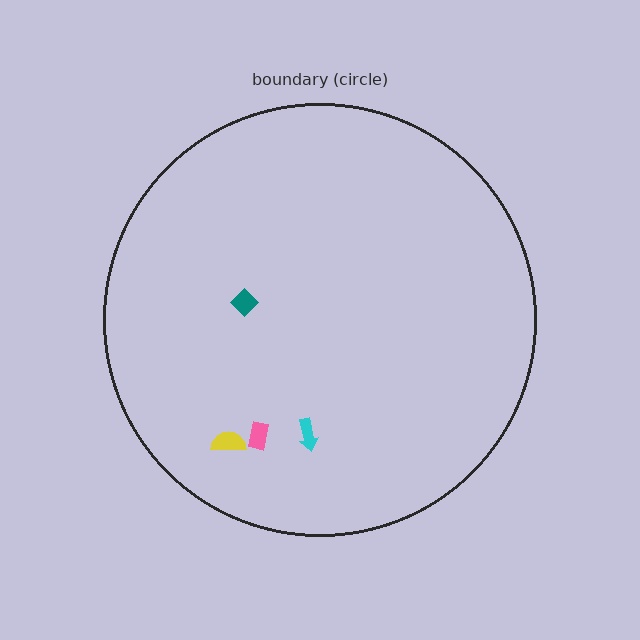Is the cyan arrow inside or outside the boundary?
Inside.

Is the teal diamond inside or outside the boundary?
Inside.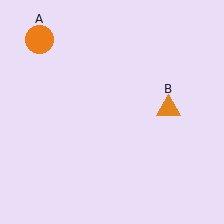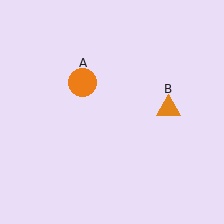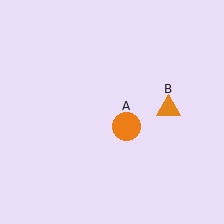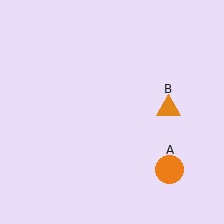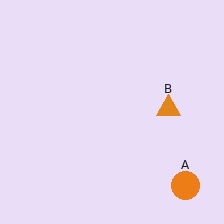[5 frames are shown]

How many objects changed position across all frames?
1 object changed position: orange circle (object A).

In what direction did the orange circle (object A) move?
The orange circle (object A) moved down and to the right.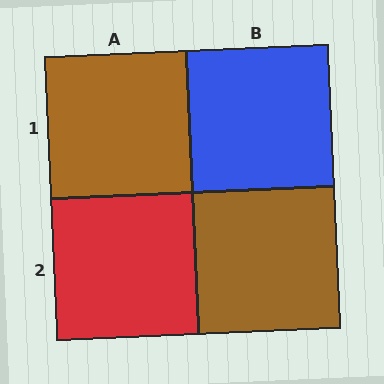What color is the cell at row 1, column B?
Blue.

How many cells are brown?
2 cells are brown.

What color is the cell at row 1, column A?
Brown.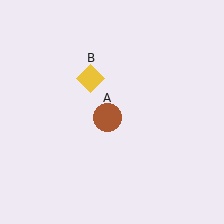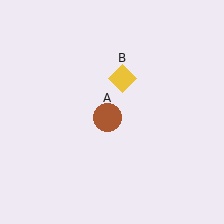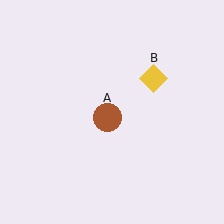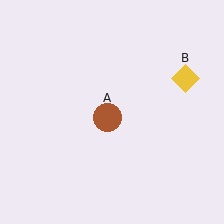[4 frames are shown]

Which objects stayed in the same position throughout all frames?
Brown circle (object A) remained stationary.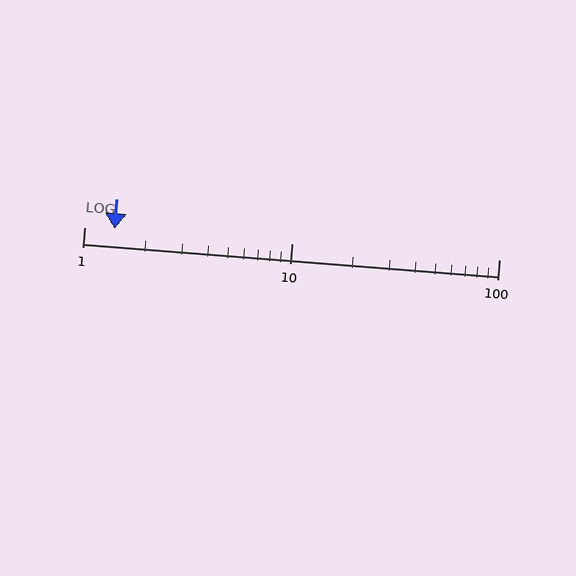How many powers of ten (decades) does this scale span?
The scale spans 2 decades, from 1 to 100.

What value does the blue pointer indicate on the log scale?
The pointer indicates approximately 1.4.